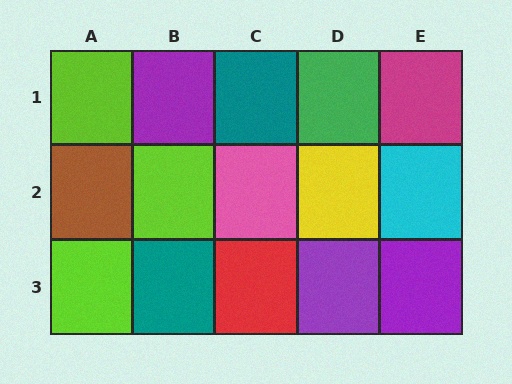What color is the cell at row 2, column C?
Pink.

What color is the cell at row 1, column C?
Teal.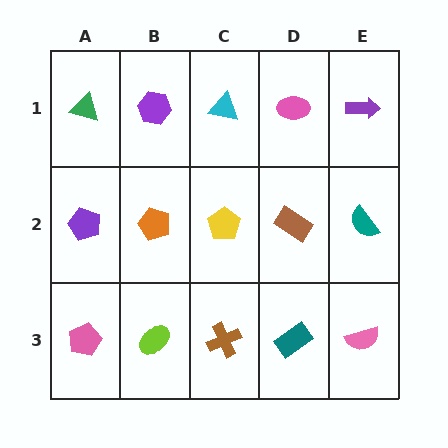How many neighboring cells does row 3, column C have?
3.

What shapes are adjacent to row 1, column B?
An orange pentagon (row 2, column B), a green triangle (row 1, column A), a cyan triangle (row 1, column C).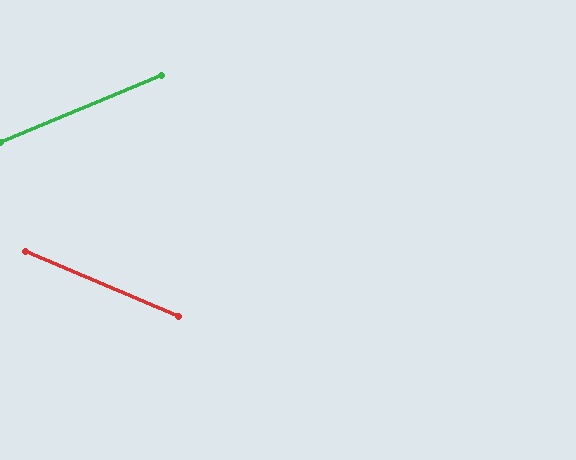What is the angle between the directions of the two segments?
Approximately 45 degrees.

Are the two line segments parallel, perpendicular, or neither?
Neither parallel nor perpendicular — they differ by about 45°.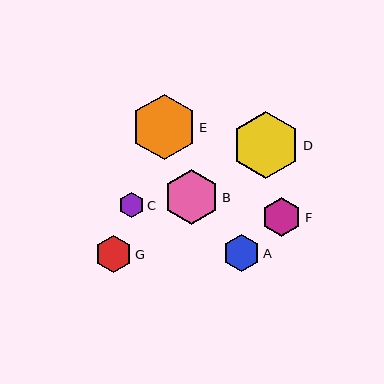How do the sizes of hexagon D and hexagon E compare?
Hexagon D and hexagon E are approximately the same size.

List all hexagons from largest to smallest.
From largest to smallest: D, E, B, F, A, G, C.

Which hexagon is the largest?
Hexagon D is the largest with a size of approximately 68 pixels.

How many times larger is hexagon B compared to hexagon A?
Hexagon B is approximately 1.5 times the size of hexagon A.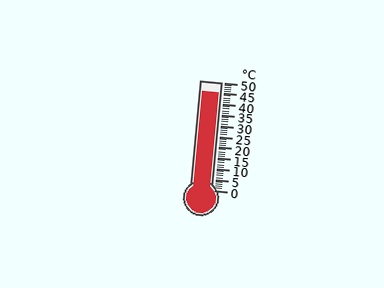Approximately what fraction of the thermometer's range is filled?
The thermometer is filled to approximately 90% of its range.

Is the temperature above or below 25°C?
The temperature is above 25°C.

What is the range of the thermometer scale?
The thermometer scale ranges from 0°C to 50°C.